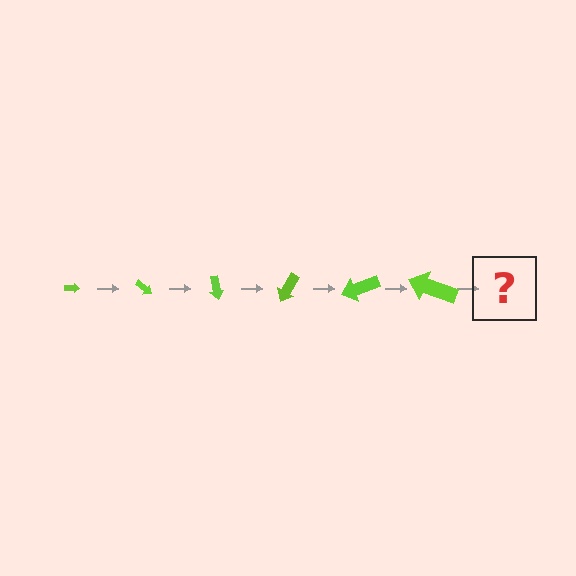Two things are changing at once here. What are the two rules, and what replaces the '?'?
The two rules are that the arrow grows larger each step and it rotates 40 degrees each step. The '?' should be an arrow, larger than the previous one and rotated 240 degrees from the start.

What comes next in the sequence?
The next element should be an arrow, larger than the previous one and rotated 240 degrees from the start.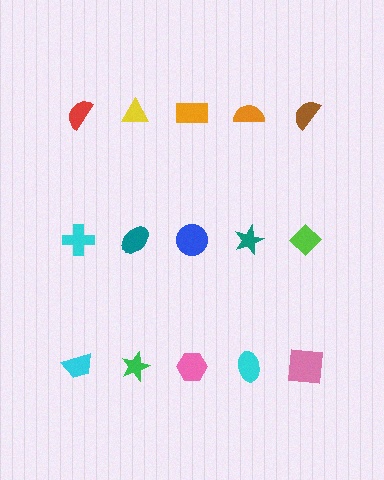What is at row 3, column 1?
A cyan trapezoid.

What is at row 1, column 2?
A yellow triangle.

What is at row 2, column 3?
A blue circle.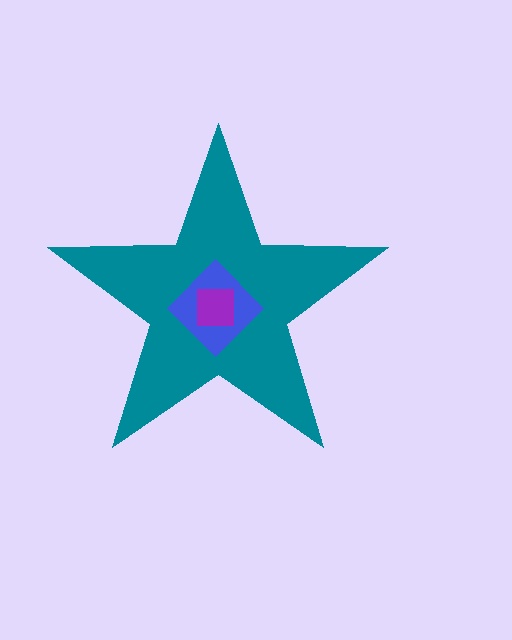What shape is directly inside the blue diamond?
The purple square.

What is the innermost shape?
The purple square.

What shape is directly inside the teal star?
The blue diamond.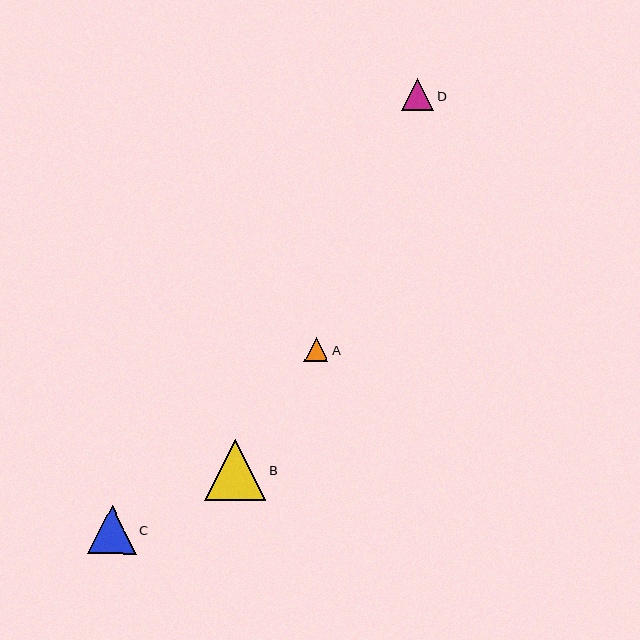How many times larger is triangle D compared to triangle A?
Triangle D is approximately 1.3 times the size of triangle A.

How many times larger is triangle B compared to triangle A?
Triangle B is approximately 2.5 times the size of triangle A.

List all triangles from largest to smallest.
From largest to smallest: B, C, D, A.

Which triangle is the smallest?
Triangle A is the smallest with a size of approximately 24 pixels.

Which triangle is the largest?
Triangle B is the largest with a size of approximately 61 pixels.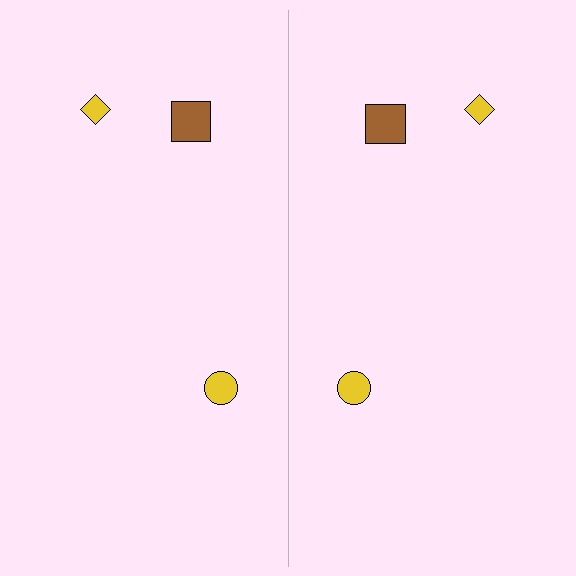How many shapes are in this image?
There are 6 shapes in this image.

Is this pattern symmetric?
Yes, this pattern has bilateral (reflection) symmetry.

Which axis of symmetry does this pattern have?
The pattern has a vertical axis of symmetry running through the center of the image.